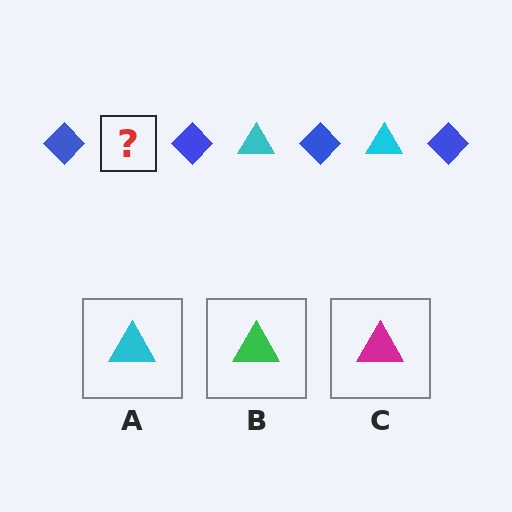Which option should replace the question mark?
Option A.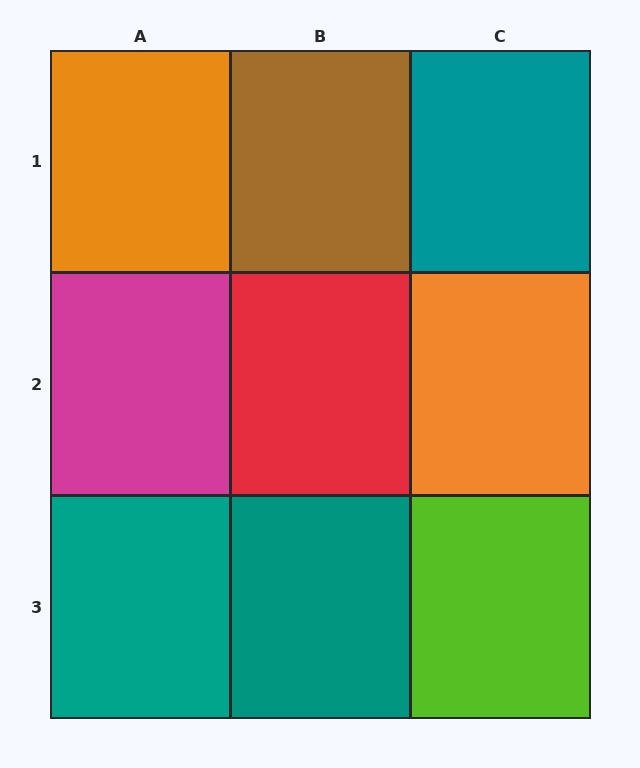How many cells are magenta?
1 cell is magenta.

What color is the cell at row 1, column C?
Teal.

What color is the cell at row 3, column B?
Teal.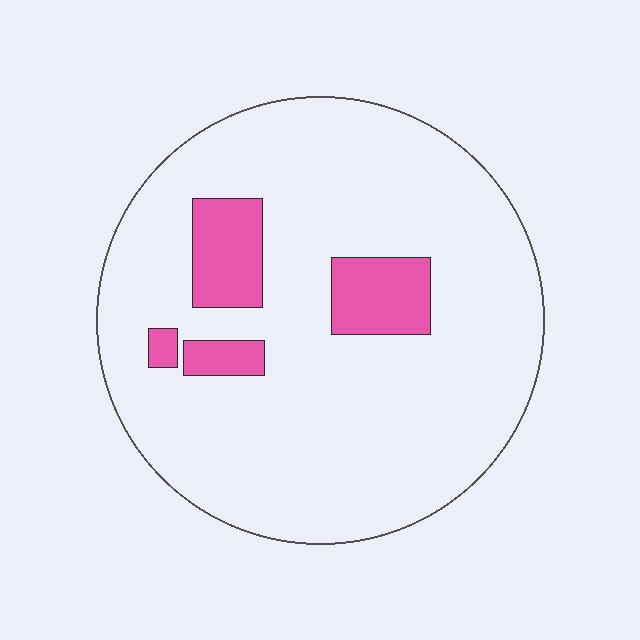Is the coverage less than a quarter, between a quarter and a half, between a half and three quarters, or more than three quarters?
Less than a quarter.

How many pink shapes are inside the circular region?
4.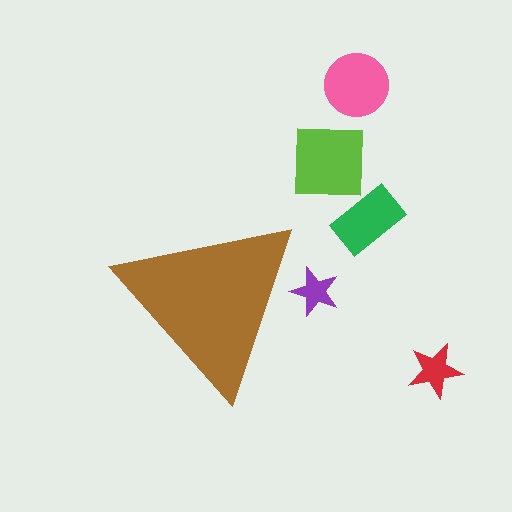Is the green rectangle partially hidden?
No, the green rectangle is fully visible.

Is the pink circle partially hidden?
No, the pink circle is fully visible.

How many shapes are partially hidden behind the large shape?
1 shape is partially hidden.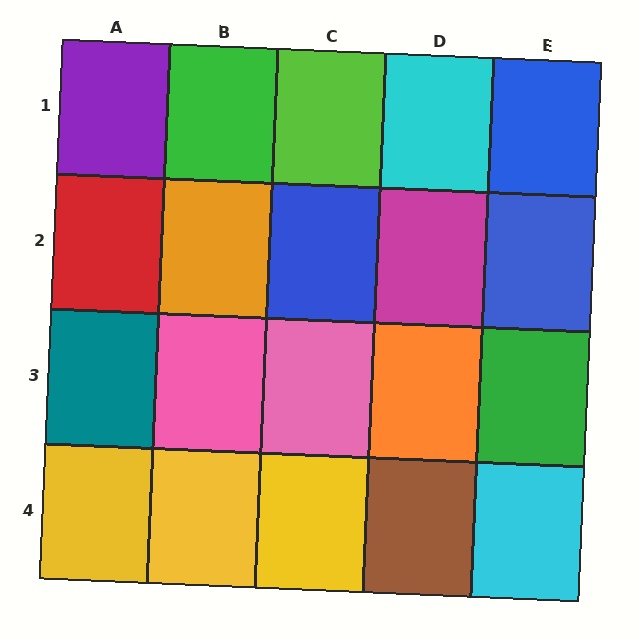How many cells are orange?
2 cells are orange.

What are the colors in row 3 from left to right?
Teal, pink, pink, orange, green.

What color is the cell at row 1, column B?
Green.